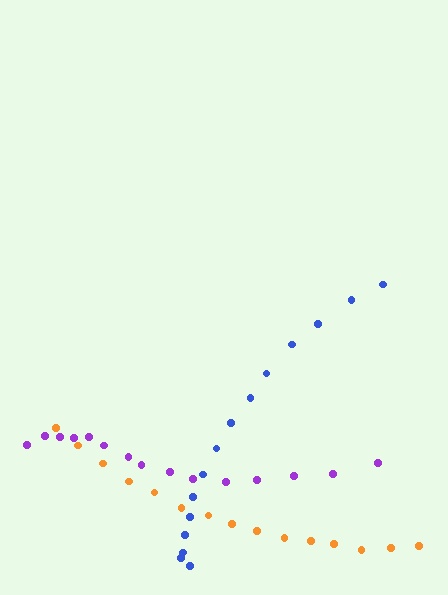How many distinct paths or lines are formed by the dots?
There are 3 distinct paths.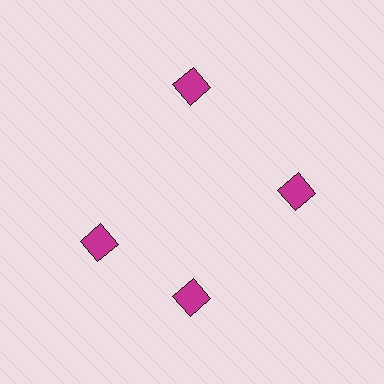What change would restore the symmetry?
The symmetry would be restored by rotating it back into even spacing with its neighbors so that all 4 squares sit at equal angles and equal distance from the center.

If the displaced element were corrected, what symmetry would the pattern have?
It would have 4-fold rotational symmetry — the pattern would map onto itself every 90 degrees.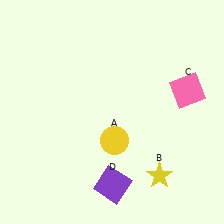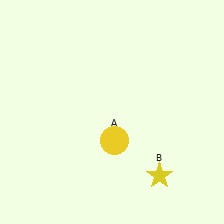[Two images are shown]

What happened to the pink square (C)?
The pink square (C) was removed in Image 2. It was in the top-right area of Image 1.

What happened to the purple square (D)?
The purple square (D) was removed in Image 2. It was in the bottom-right area of Image 1.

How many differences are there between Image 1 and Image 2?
There are 2 differences between the two images.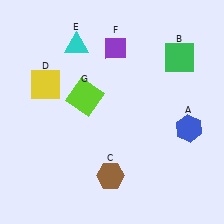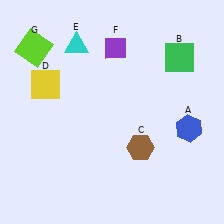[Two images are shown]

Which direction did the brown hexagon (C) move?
The brown hexagon (C) moved right.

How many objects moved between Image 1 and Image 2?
2 objects moved between the two images.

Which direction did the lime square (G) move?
The lime square (G) moved left.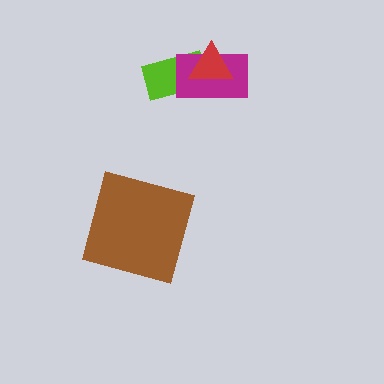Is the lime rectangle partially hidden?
Yes, it is partially covered by another shape.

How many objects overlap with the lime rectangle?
2 objects overlap with the lime rectangle.